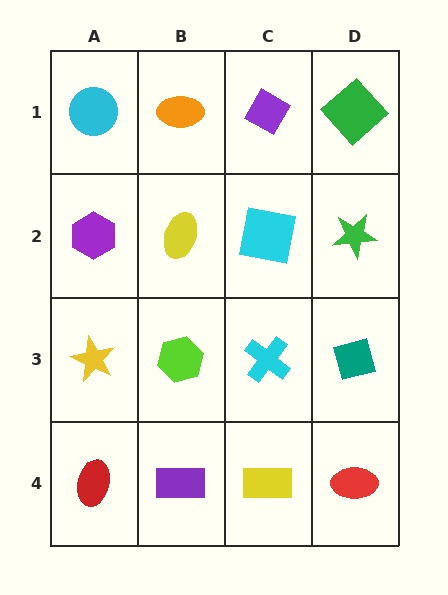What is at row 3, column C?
A cyan cross.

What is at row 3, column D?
A teal square.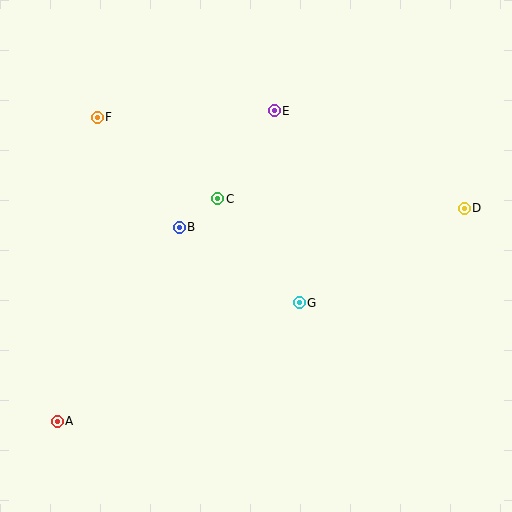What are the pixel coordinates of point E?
Point E is at (274, 111).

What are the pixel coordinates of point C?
Point C is at (218, 199).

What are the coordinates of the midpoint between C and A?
The midpoint between C and A is at (137, 310).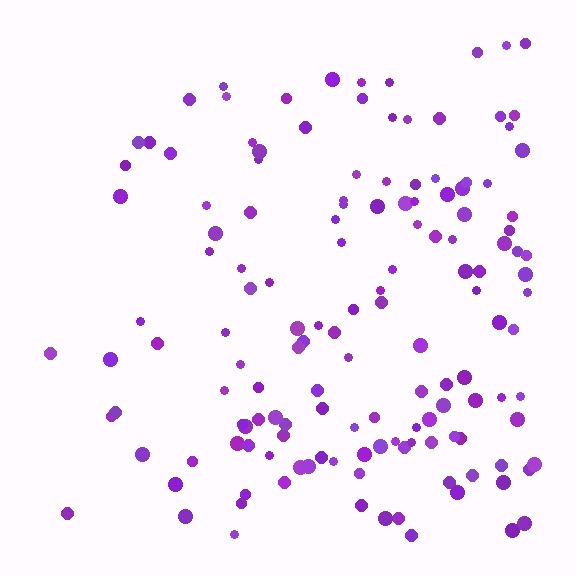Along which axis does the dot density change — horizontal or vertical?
Horizontal.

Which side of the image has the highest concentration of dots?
The right.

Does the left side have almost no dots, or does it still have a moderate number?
Still a moderate number, just noticeably fewer than the right.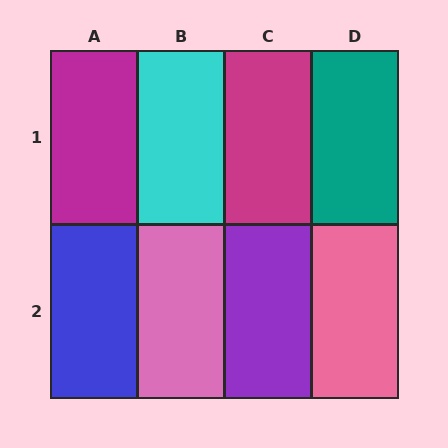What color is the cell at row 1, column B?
Cyan.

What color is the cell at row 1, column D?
Teal.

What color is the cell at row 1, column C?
Magenta.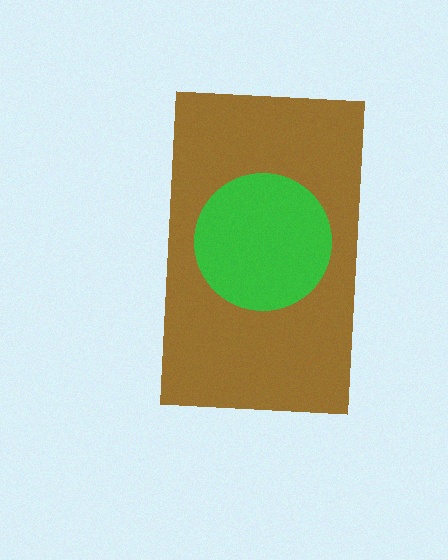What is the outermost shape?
The brown rectangle.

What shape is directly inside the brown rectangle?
The green circle.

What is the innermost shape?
The green circle.